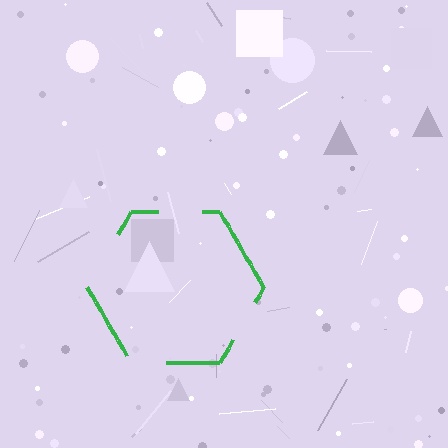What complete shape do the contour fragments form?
The contour fragments form a hexagon.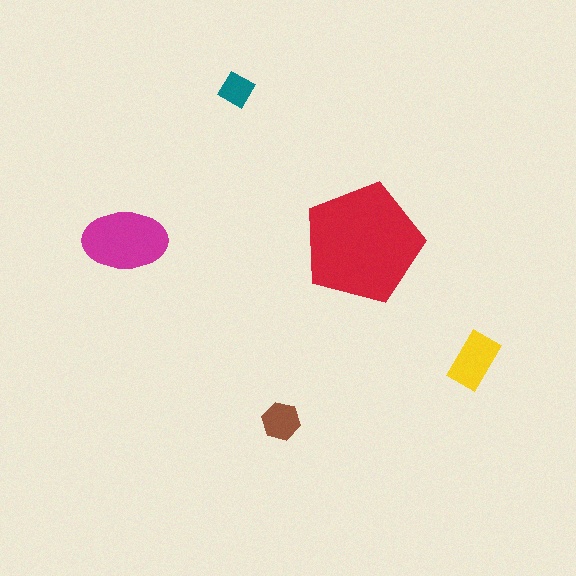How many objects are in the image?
There are 5 objects in the image.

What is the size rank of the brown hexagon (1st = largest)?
4th.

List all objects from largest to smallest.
The red pentagon, the magenta ellipse, the yellow rectangle, the brown hexagon, the teal diamond.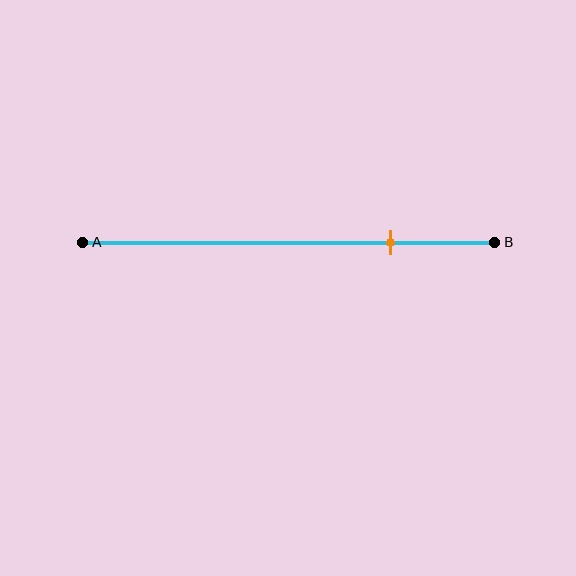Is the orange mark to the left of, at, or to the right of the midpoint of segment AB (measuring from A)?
The orange mark is to the right of the midpoint of segment AB.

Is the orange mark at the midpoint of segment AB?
No, the mark is at about 75% from A, not at the 50% midpoint.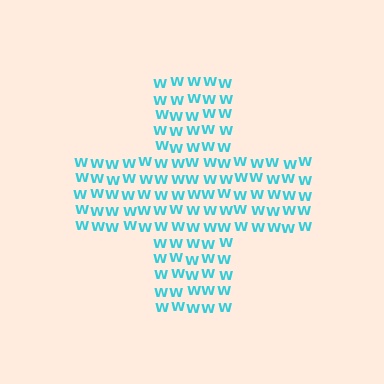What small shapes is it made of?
It is made of small letter W's.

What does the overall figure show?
The overall figure shows a cross.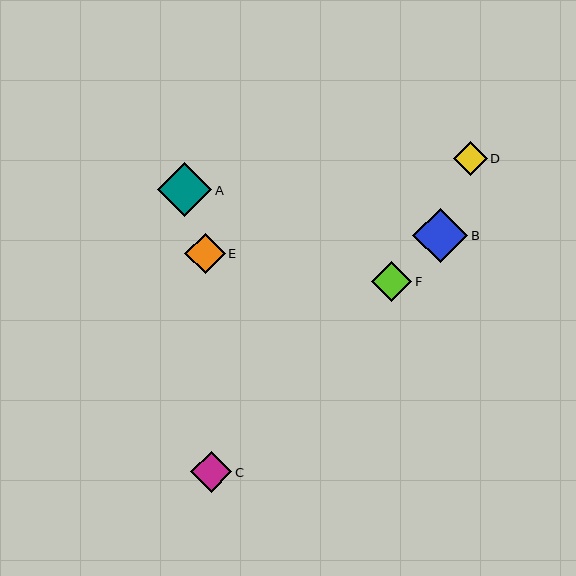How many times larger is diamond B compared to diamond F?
Diamond B is approximately 1.4 times the size of diamond F.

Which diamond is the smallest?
Diamond D is the smallest with a size of approximately 33 pixels.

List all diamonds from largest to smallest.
From largest to smallest: B, A, C, E, F, D.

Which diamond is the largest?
Diamond B is the largest with a size of approximately 55 pixels.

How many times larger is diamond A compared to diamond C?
Diamond A is approximately 1.3 times the size of diamond C.